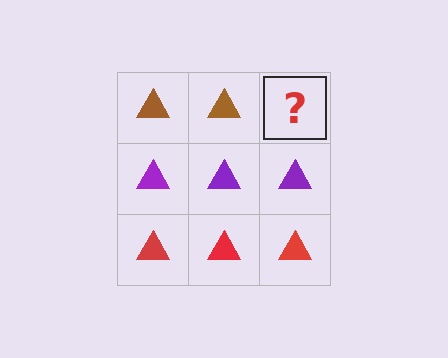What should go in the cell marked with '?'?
The missing cell should contain a brown triangle.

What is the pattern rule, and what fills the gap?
The rule is that each row has a consistent color. The gap should be filled with a brown triangle.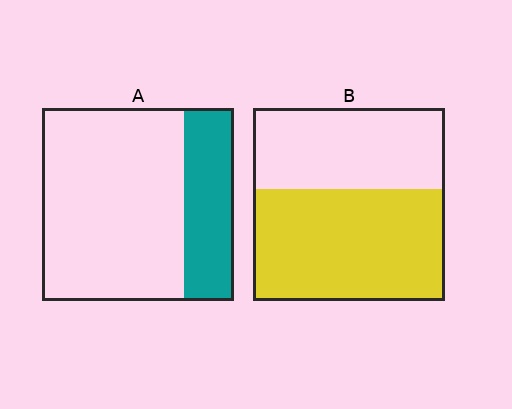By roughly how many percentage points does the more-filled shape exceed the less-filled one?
By roughly 30 percentage points (B over A).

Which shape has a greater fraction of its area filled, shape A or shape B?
Shape B.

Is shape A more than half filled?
No.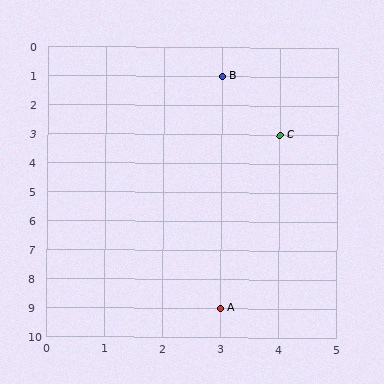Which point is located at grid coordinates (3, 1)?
Point B is at (3, 1).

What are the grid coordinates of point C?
Point C is at grid coordinates (4, 3).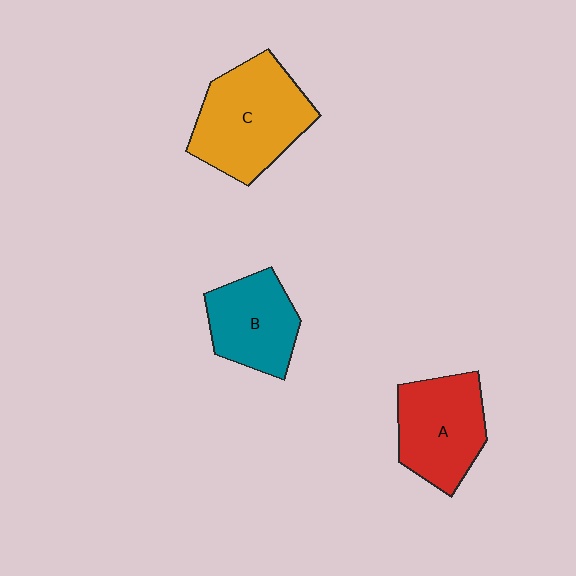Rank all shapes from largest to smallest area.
From largest to smallest: C (orange), A (red), B (teal).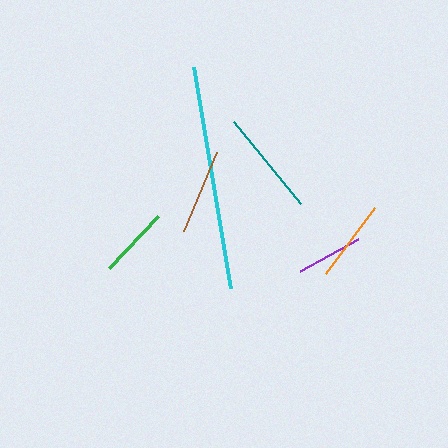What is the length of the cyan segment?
The cyan segment is approximately 224 pixels long.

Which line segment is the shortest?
The purple line is the shortest at approximately 66 pixels.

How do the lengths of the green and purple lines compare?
The green and purple lines are approximately the same length.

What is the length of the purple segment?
The purple segment is approximately 66 pixels long.